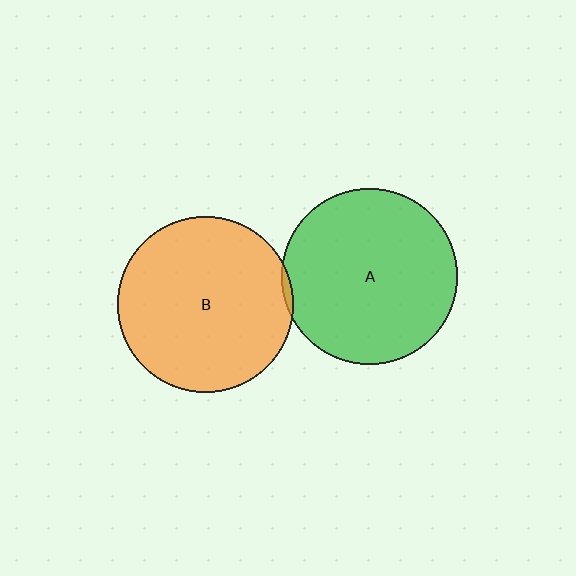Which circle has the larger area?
Circle A (green).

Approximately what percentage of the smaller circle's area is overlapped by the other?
Approximately 5%.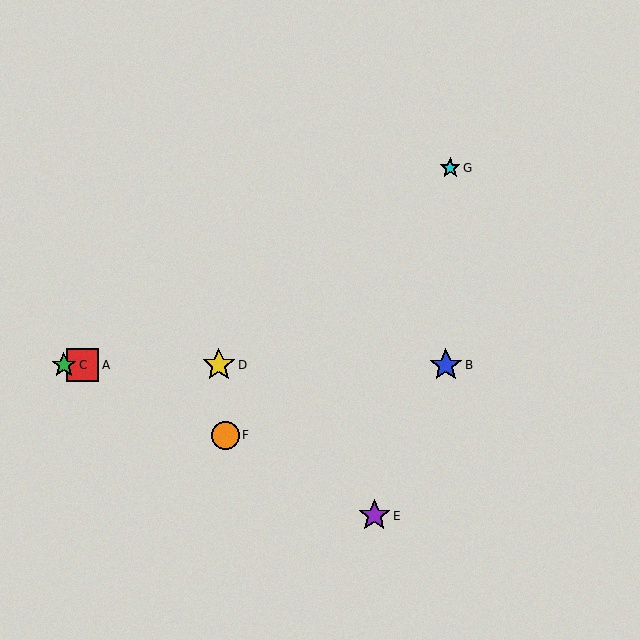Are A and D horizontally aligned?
Yes, both are at y≈365.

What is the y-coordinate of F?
Object F is at y≈435.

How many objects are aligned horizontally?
4 objects (A, B, C, D) are aligned horizontally.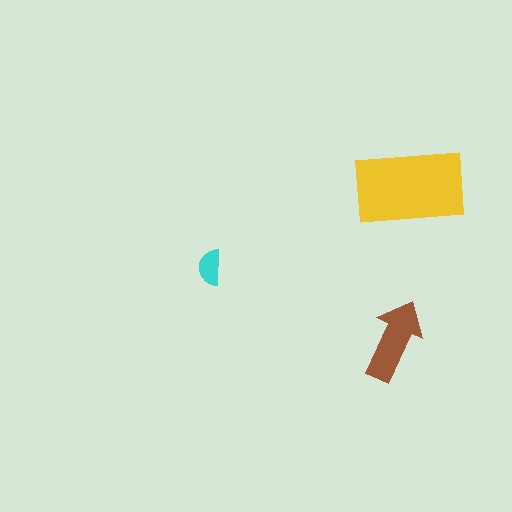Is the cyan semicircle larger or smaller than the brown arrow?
Smaller.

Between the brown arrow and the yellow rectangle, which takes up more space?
The yellow rectangle.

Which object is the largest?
The yellow rectangle.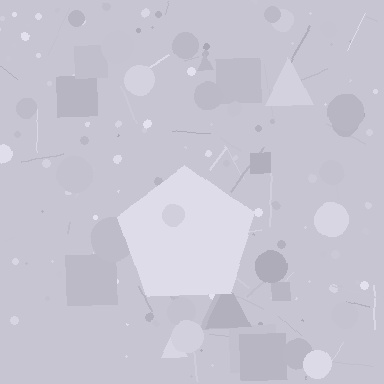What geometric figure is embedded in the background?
A pentagon is embedded in the background.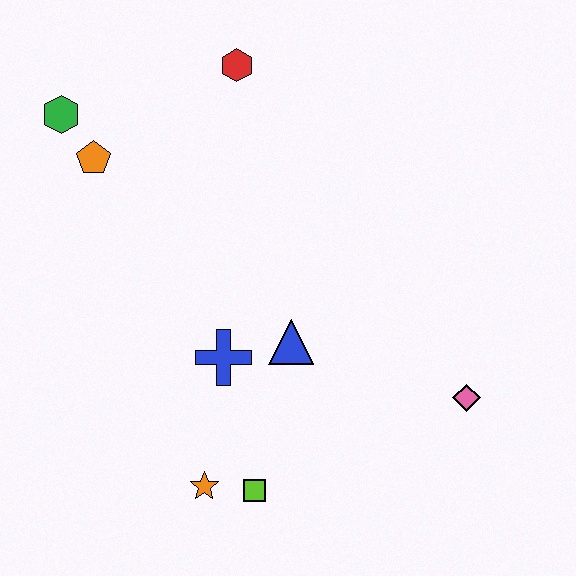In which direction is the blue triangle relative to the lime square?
The blue triangle is above the lime square.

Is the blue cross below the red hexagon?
Yes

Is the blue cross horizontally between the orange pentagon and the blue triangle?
Yes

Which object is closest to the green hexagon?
The orange pentagon is closest to the green hexagon.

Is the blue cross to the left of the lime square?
Yes